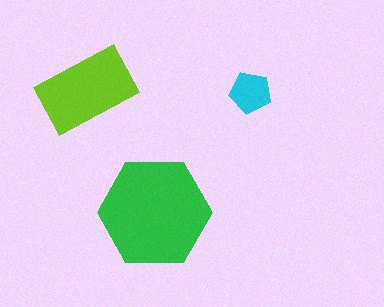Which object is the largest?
The green hexagon.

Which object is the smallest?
The cyan pentagon.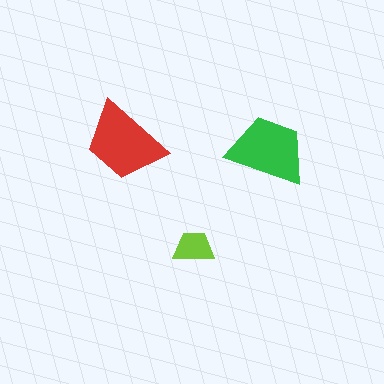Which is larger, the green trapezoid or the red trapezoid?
The red one.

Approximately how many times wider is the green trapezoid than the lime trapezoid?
About 2 times wider.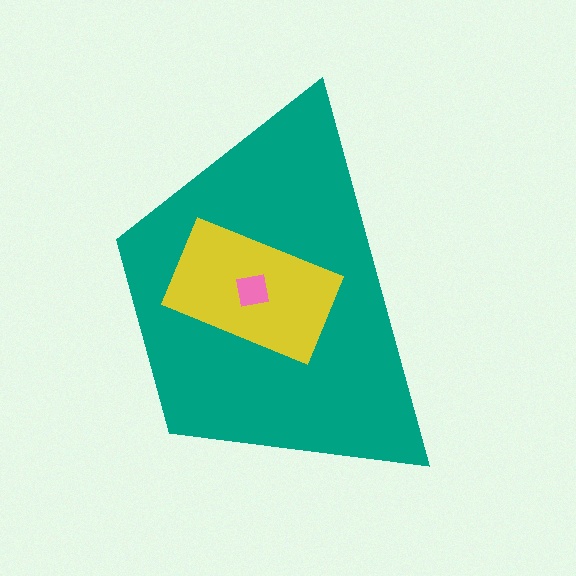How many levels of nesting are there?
3.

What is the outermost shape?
The teal trapezoid.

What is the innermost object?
The pink square.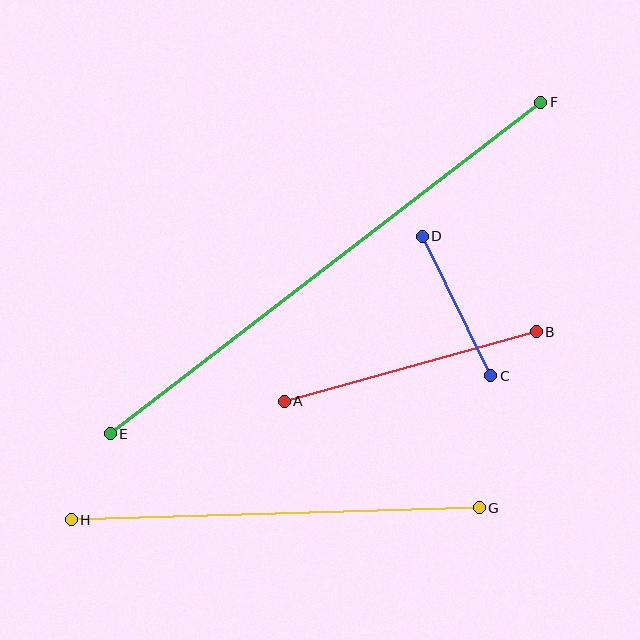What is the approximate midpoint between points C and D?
The midpoint is at approximately (457, 306) pixels.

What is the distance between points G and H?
The distance is approximately 408 pixels.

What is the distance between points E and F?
The distance is approximately 543 pixels.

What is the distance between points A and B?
The distance is approximately 261 pixels.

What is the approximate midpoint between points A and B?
The midpoint is at approximately (410, 367) pixels.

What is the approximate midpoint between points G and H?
The midpoint is at approximately (275, 514) pixels.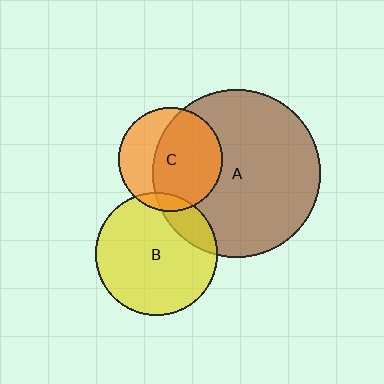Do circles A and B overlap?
Yes.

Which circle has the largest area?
Circle A (brown).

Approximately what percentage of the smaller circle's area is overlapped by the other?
Approximately 15%.